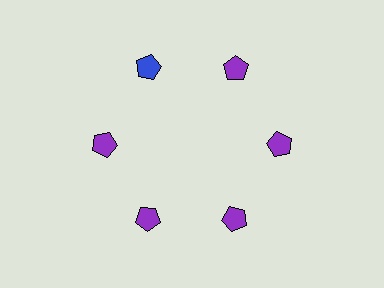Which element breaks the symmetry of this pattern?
The blue pentagon at roughly the 11 o'clock position breaks the symmetry. All other shapes are purple pentagons.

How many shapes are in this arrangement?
There are 6 shapes arranged in a ring pattern.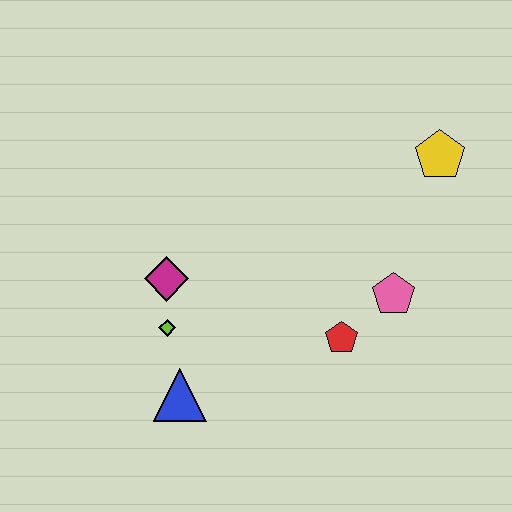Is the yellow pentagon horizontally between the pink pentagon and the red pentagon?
No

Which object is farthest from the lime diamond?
The yellow pentagon is farthest from the lime diamond.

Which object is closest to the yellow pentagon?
The pink pentagon is closest to the yellow pentagon.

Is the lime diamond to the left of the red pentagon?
Yes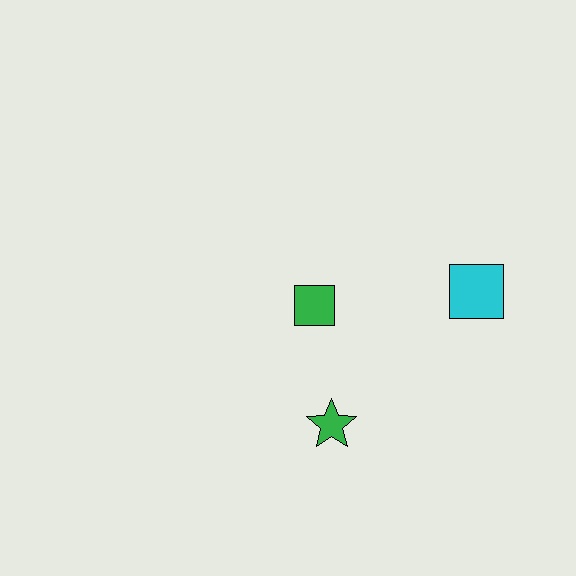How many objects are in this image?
There are 3 objects.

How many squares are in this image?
There are 2 squares.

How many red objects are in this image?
There are no red objects.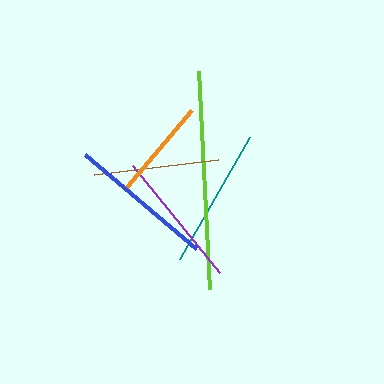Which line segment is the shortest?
The orange line is the shortest at approximately 100 pixels.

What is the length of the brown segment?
The brown segment is approximately 124 pixels long.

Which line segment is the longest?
The lime line is the longest at approximately 218 pixels.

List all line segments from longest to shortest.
From longest to shortest: lime, blue, teal, purple, brown, orange.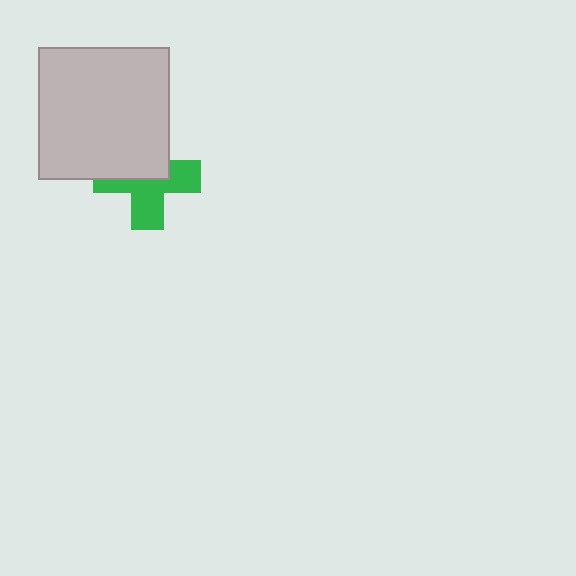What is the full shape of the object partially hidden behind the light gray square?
The partially hidden object is a green cross.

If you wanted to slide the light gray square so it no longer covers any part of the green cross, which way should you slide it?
Slide it up — that is the most direct way to separate the two shapes.